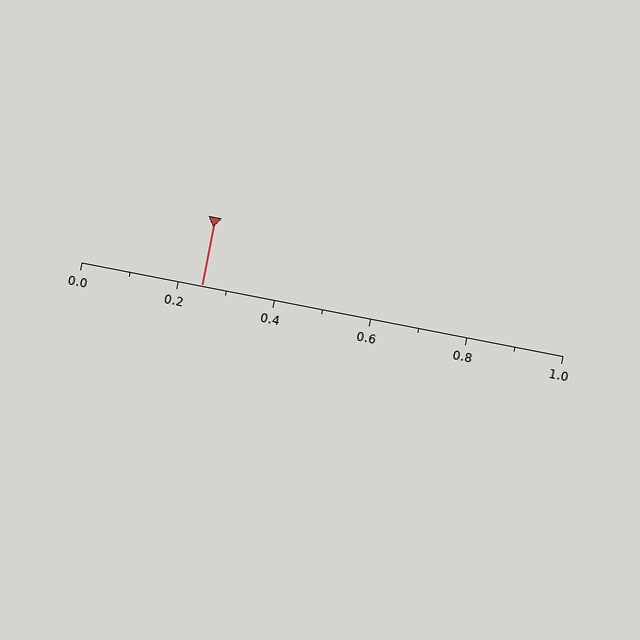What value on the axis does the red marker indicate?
The marker indicates approximately 0.25.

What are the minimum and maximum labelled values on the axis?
The axis runs from 0.0 to 1.0.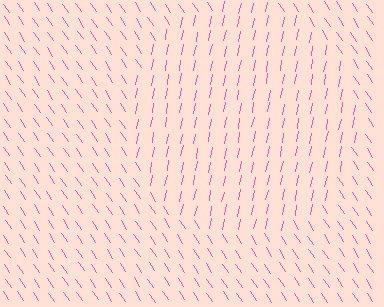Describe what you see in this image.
The image is filled with small pink line segments. A circle region in the image has lines oriented differently from the surrounding lines, creating a visible texture boundary.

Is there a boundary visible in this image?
Yes, there is a texture boundary formed by a change in line orientation.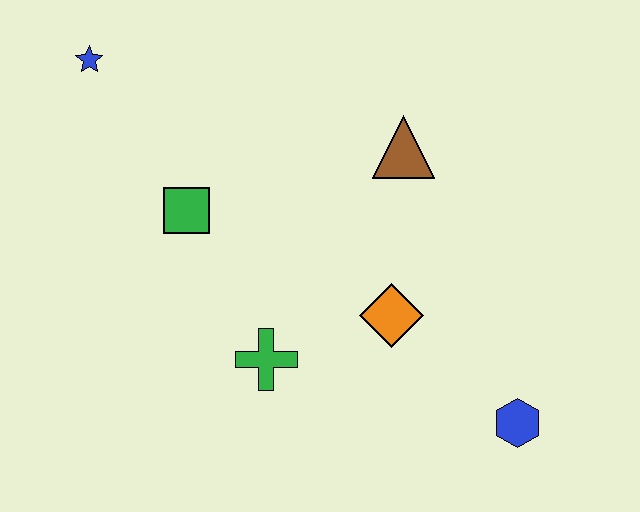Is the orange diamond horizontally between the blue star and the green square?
No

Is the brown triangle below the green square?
No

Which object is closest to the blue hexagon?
The orange diamond is closest to the blue hexagon.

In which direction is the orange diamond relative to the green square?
The orange diamond is to the right of the green square.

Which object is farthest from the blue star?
The blue hexagon is farthest from the blue star.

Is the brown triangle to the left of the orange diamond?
No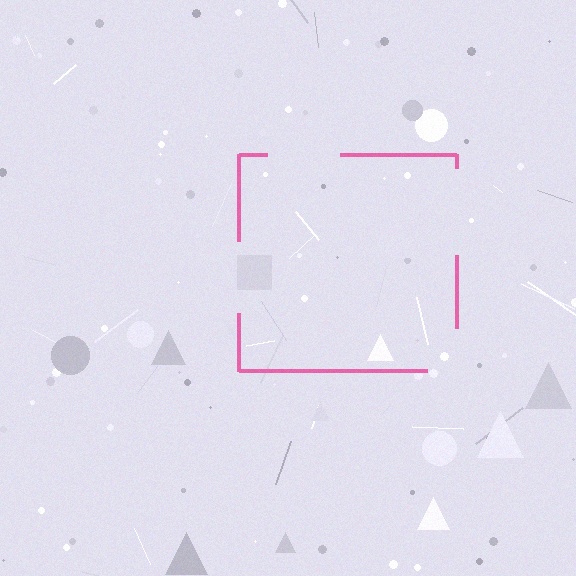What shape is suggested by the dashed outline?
The dashed outline suggests a square.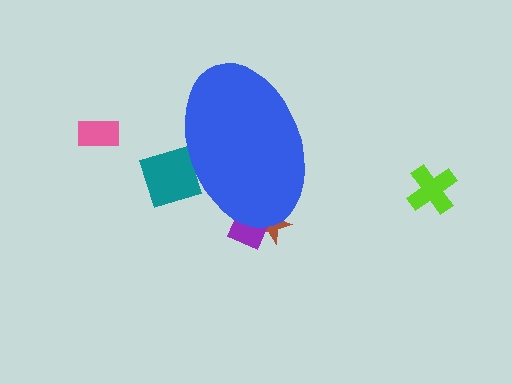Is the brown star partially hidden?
Yes, the brown star is partially hidden behind the blue ellipse.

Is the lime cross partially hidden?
No, the lime cross is fully visible.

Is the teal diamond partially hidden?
Yes, the teal diamond is partially hidden behind the blue ellipse.